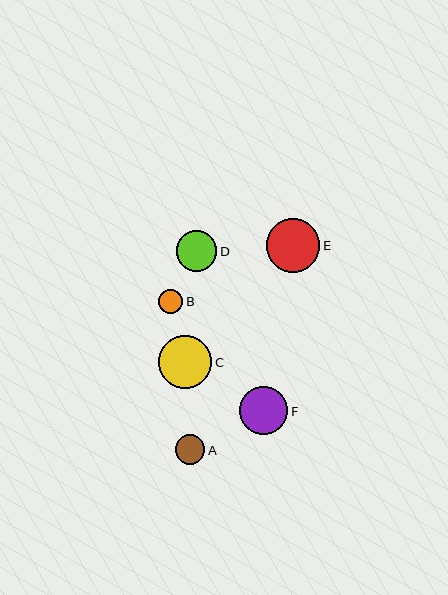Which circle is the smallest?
Circle B is the smallest with a size of approximately 24 pixels.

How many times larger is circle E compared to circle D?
Circle E is approximately 1.3 times the size of circle D.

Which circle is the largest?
Circle E is the largest with a size of approximately 54 pixels.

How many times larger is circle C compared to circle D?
Circle C is approximately 1.3 times the size of circle D.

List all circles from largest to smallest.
From largest to smallest: E, C, F, D, A, B.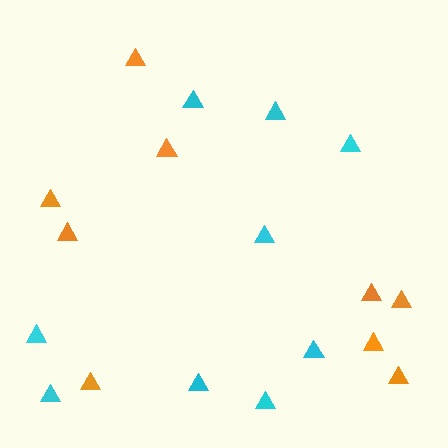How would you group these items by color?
There are 2 groups: one group of cyan triangles (9) and one group of orange triangles (9).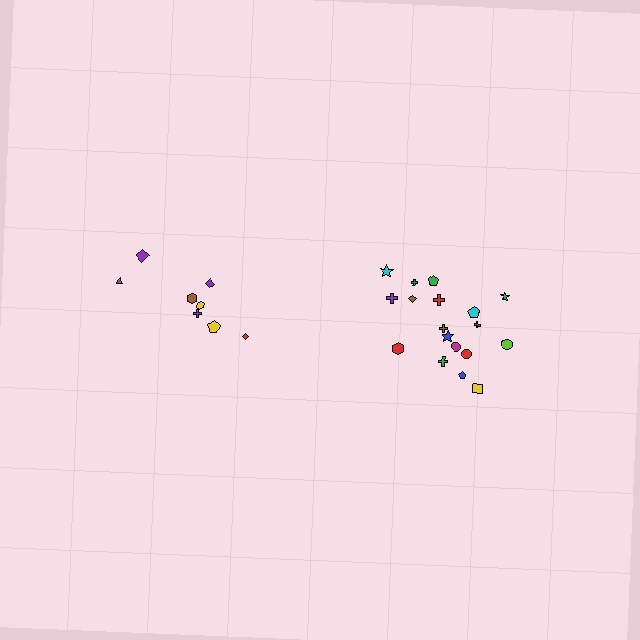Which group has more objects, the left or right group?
The right group.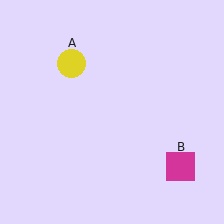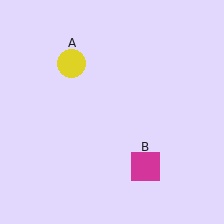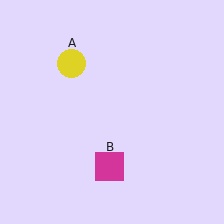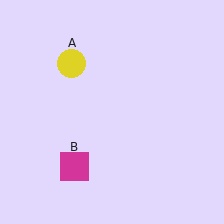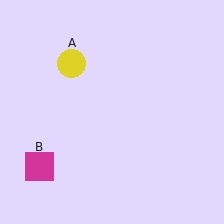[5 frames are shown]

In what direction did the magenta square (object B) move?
The magenta square (object B) moved left.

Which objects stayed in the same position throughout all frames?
Yellow circle (object A) remained stationary.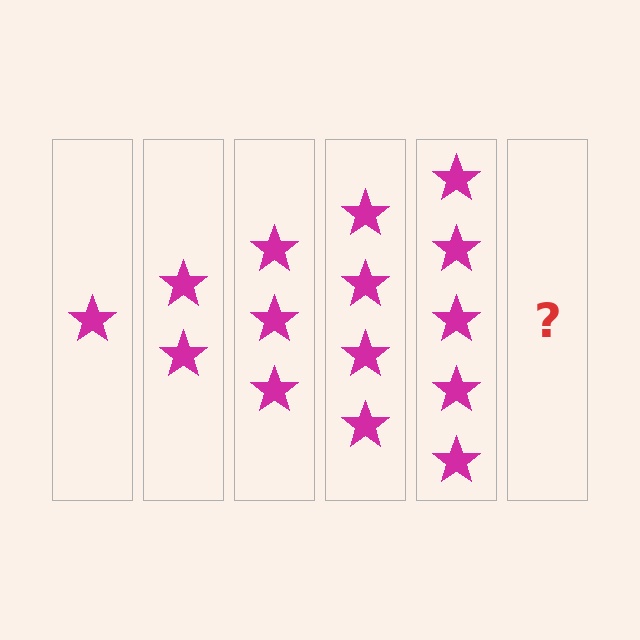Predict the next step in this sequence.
The next step is 6 stars.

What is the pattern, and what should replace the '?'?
The pattern is that each step adds one more star. The '?' should be 6 stars.